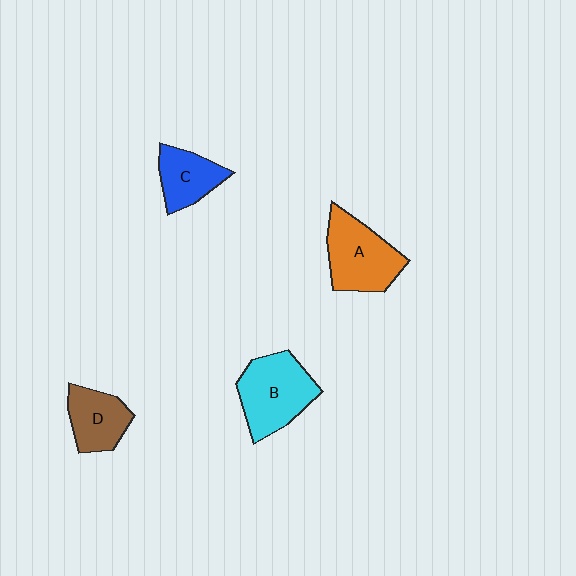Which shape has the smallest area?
Shape C (blue).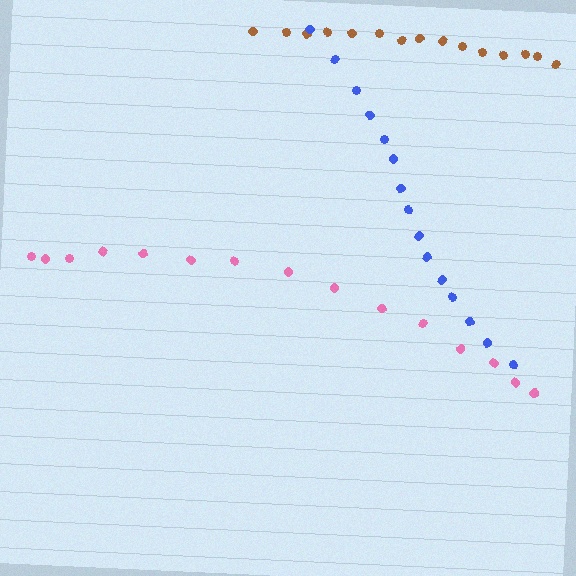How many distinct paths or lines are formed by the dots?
There are 3 distinct paths.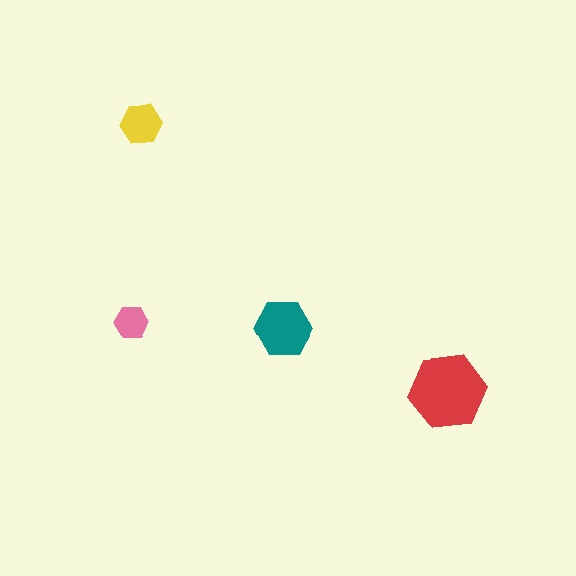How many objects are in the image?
There are 4 objects in the image.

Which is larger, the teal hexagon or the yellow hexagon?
The teal one.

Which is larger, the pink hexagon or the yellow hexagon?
The yellow one.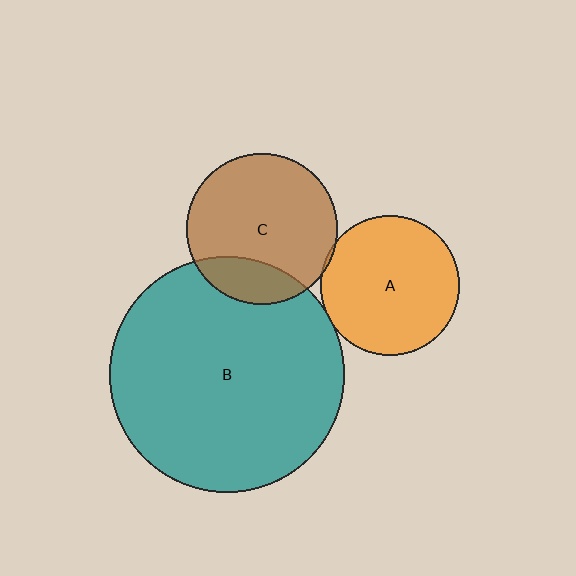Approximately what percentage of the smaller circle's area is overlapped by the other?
Approximately 5%.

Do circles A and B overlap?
Yes.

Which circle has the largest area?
Circle B (teal).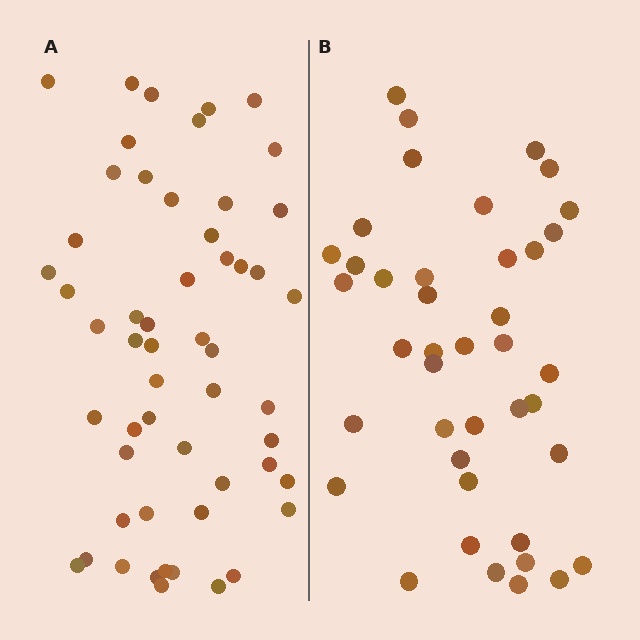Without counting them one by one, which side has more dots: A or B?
Region A (the left region) has more dots.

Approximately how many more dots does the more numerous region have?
Region A has approximately 15 more dots than region B.